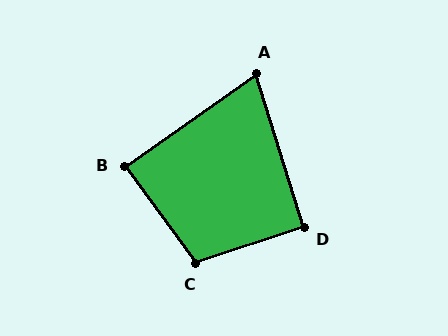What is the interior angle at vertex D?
Approximately 91 degrees (approximately right).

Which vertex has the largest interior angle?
C, at approximately 108 degrees.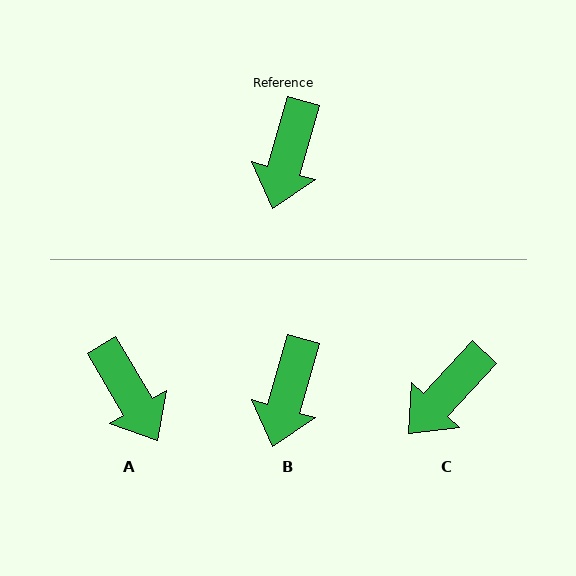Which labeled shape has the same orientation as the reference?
B.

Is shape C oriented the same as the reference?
No, it is off by about 27 degrees.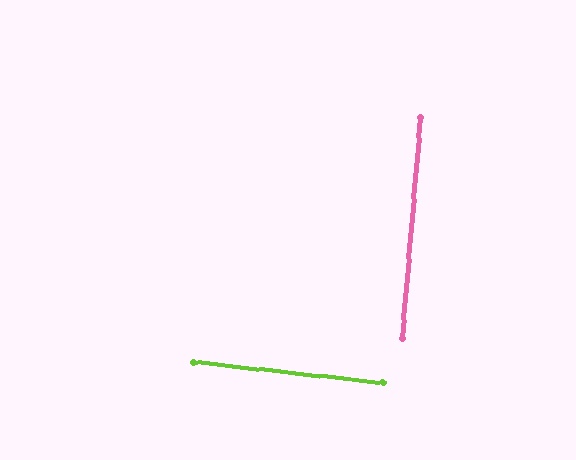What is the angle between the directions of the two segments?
Approximately 89 degrees.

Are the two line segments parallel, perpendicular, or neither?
Perpendicular — they meet at approximately 89°.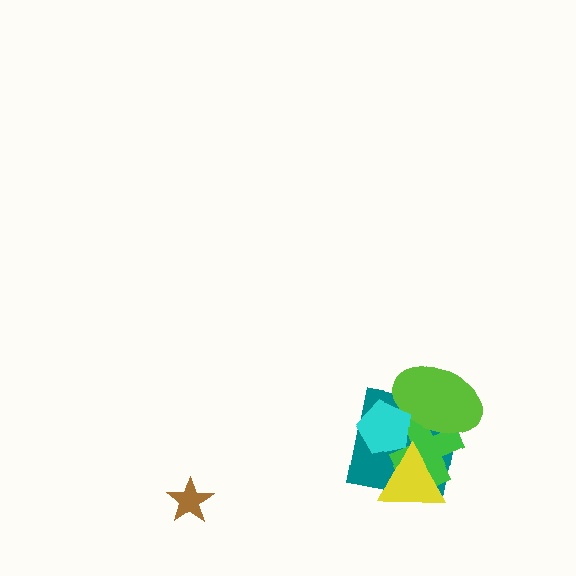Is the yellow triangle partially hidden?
Yes, it is partially covered by another shape.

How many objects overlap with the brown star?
0 objects overlap with the brown star.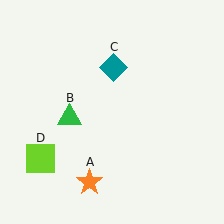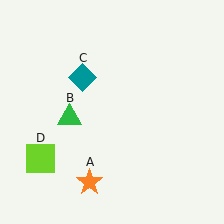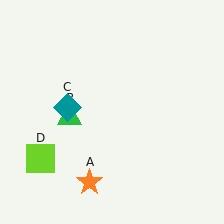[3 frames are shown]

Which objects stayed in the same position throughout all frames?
Orange star (object A) and green triangle (object B) and lime square (object D) remained stationary.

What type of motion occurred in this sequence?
The teal diamond (object C) rotated counterclockwise around the center of the scene.